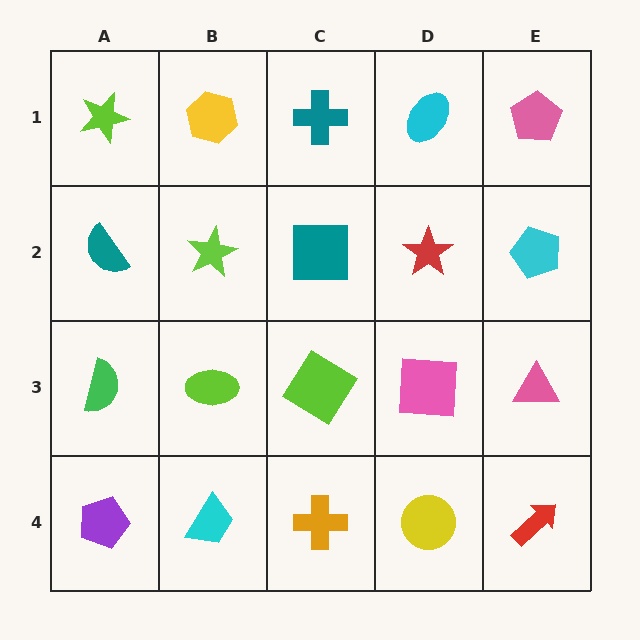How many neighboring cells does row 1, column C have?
3.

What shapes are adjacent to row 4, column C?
A lime diamond (row 3, column C), a cyan trapezoid (row 4, column B), a yellow circle (row 4, column D).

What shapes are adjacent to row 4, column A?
A green semicircle (row 3, column A), a cyan trapezoid (row 4, column B).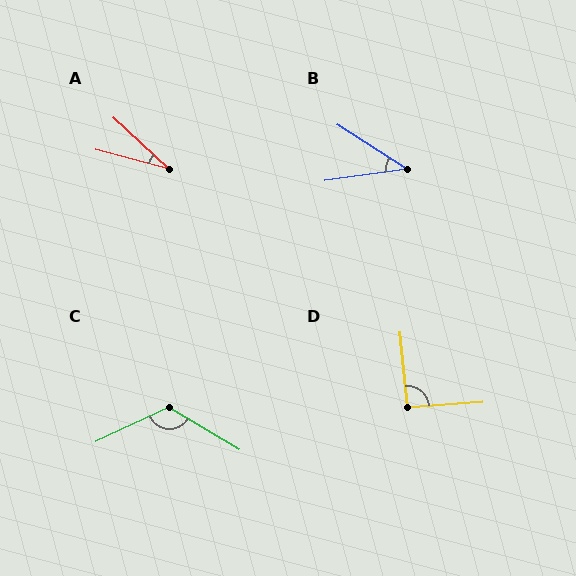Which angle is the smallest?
A, at approximately 28 degrees.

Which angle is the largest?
C, at approximately 124 degrees.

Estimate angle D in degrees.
Approximately 92 degrees.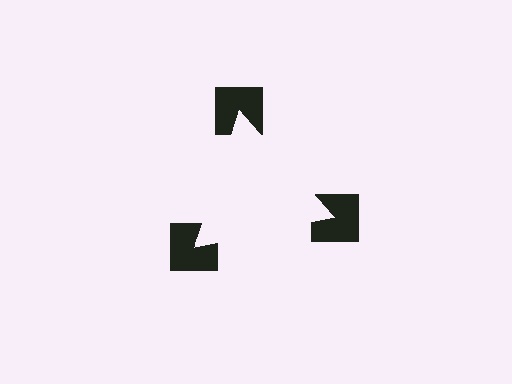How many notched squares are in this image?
There are 3 — one at each vertex of the illusory triangle.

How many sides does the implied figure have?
3 sides.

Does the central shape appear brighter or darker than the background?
It typically appears slightly brighter than the background, even though no actual brightness change is drawn.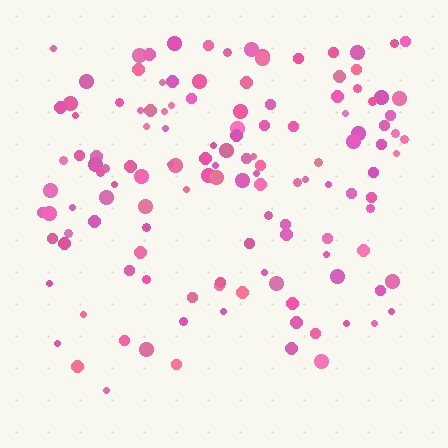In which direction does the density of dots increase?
From bottom to top, with the top side densest.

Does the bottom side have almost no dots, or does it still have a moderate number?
Still a moderate number, just noticeably fewer than the top.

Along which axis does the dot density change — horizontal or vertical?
Vertical.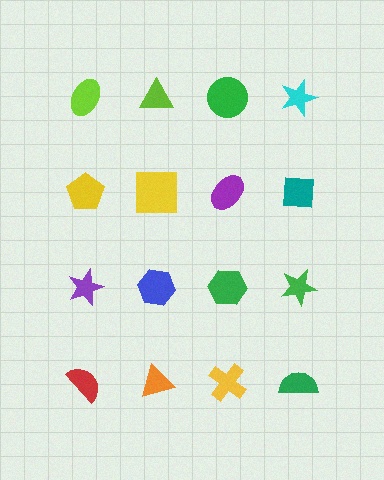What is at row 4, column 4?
A green semicircle.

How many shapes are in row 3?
4 shapes.